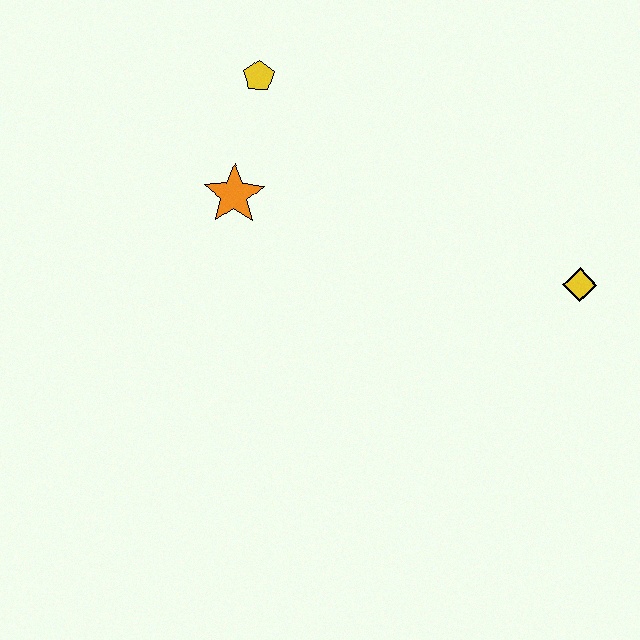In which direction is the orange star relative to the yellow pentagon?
The orange star is below the yellow pentagon.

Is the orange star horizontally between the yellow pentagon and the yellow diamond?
No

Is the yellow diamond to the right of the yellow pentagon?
Yes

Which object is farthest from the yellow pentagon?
The yellow diamond is farthest from the yellow pentagon.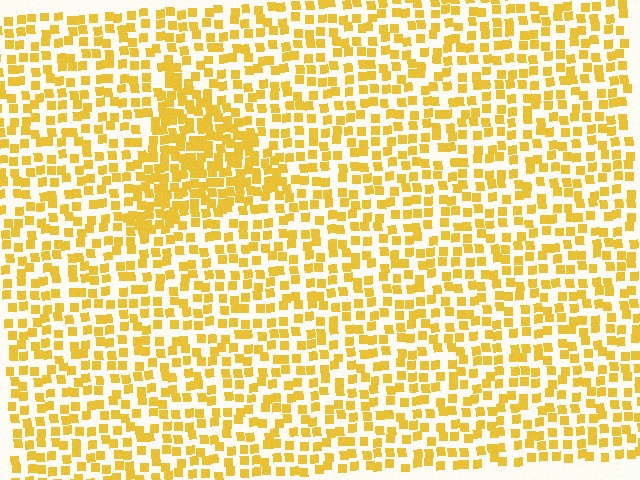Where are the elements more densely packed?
The elements are more densely packed inside the triangle boundary.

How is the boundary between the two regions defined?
The boundary is defined by a change in element density (approximately 1.9x ratio). All elements are the same color, size, and shape.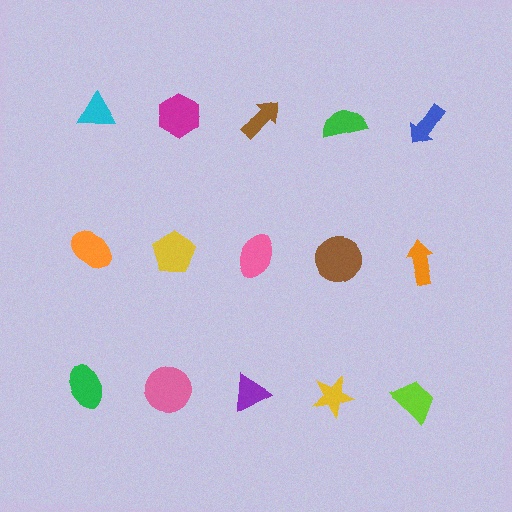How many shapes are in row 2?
5 shapes.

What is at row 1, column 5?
A blue arrow.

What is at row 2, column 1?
An orange ellipse.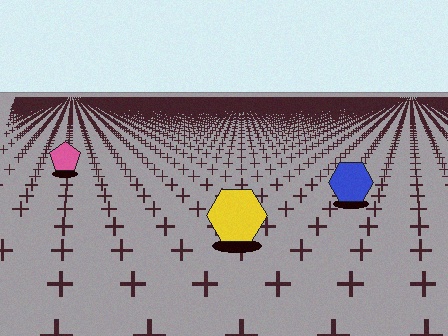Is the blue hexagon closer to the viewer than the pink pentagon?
Yes. The blue hexagon is closer — you can tell from the texture gradient: the ground texture is coarser near it.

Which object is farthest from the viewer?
The pink pentagon is farthest from the viewer. It appears smaller and the ground texture around it is denser.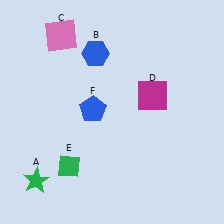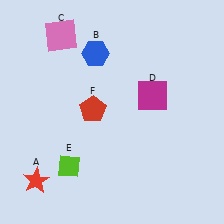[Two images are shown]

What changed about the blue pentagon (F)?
In Image 1, F is blue. In Image 2, it changed to red.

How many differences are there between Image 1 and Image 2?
There are 3 differences between the two images.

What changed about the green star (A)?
In Image 1, A is green. In Image 2, it changed to red.